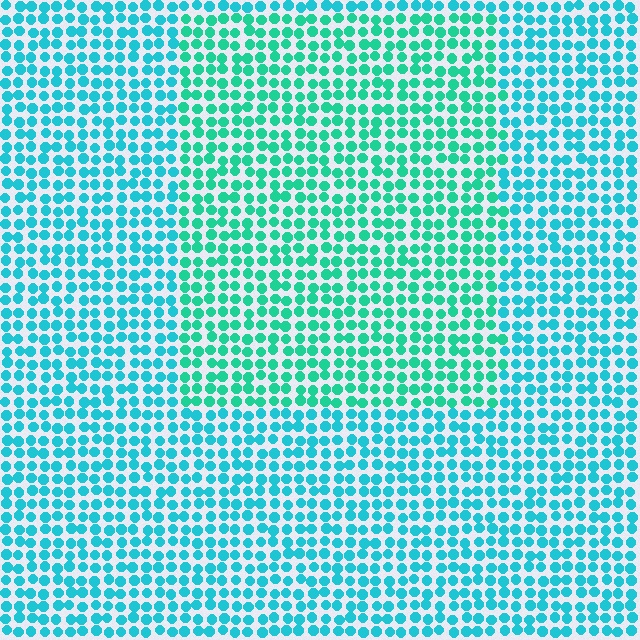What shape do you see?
I see a rectangle.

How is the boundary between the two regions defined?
The boundary is defined purely by a slight shift in hue (about 25 degrees). Spacing, size, and orientation are identical on both sides.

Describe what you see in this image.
The image is filled with small cyan elements in a uniform arrangement. A rectangle-shaped region is visible where the elements are tinted to a slightly different hue, forming a subtle color boundary.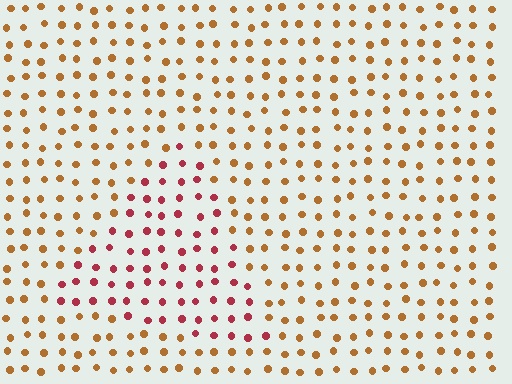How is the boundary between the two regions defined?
The boundary is defined purely by a slight shift in hue (about 42 degrees). Spacing, size, and orientation are identical on both sides.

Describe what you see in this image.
The image is filled with small brown elements in a uniform arrangement. A triangle-shaped region is visible where the elements are tinted to a slightly different hue, forming a subtle color boundary.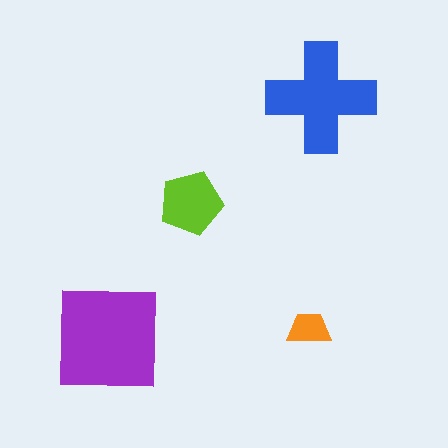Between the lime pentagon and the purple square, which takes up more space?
The purple square.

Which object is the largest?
The purple square.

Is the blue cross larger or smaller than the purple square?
Smaller.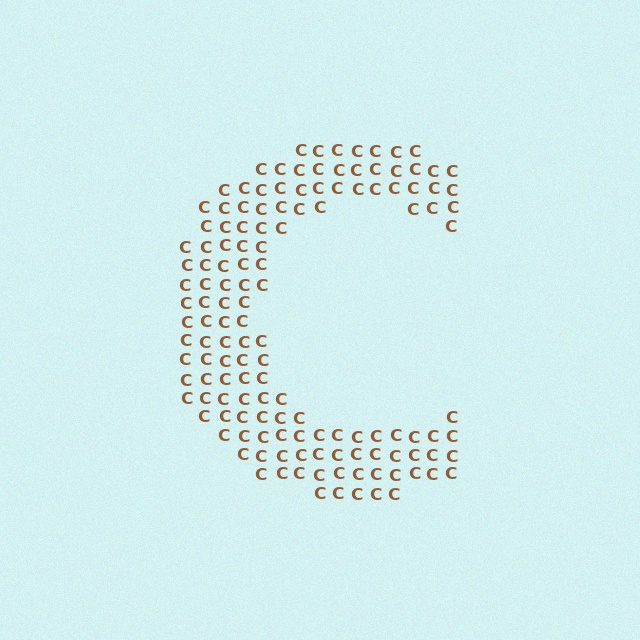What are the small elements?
The small elements are letter C's.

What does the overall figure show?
The overall figure shows the letter C.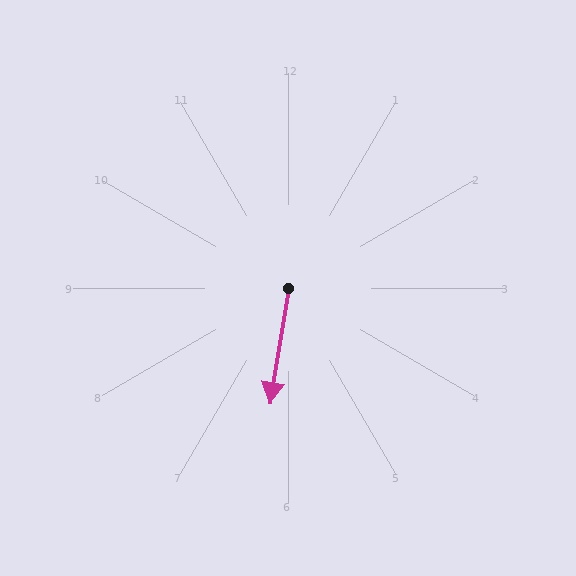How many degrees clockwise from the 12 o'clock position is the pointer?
Approximately 189 degrees.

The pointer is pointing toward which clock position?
Roughly 6 o'clock.